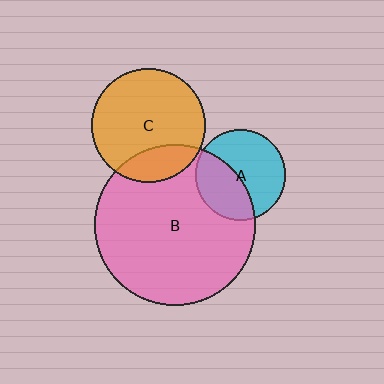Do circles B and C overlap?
Yes.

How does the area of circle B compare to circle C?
Approximately 2.0 times.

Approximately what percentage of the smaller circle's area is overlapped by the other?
Approximately 20%.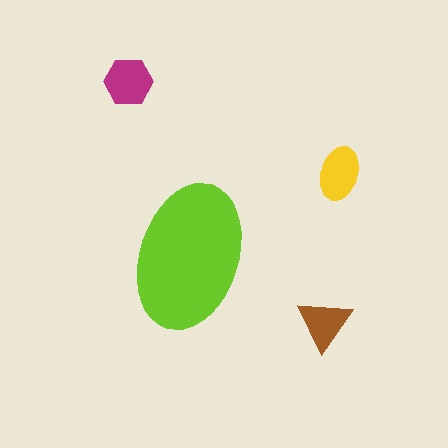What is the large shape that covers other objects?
A lime ellipse.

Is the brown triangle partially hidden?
No, the brown triangle is fully visible.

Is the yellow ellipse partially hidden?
No, the yellow ellipse is fully visible.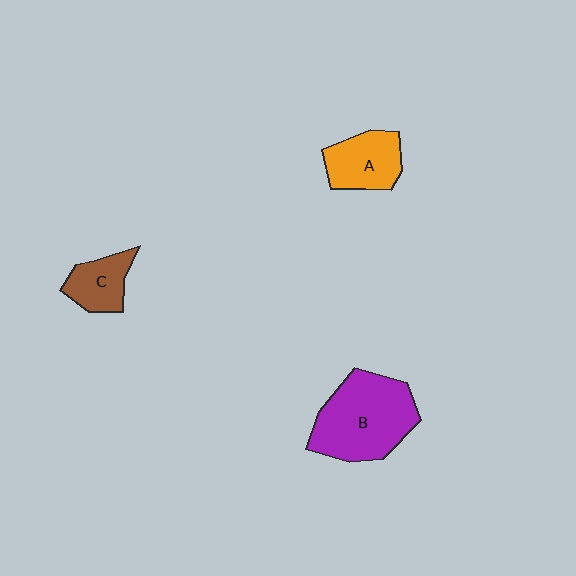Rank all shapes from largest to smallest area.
From largest to smallest: B (purple), A (orange), C (brown).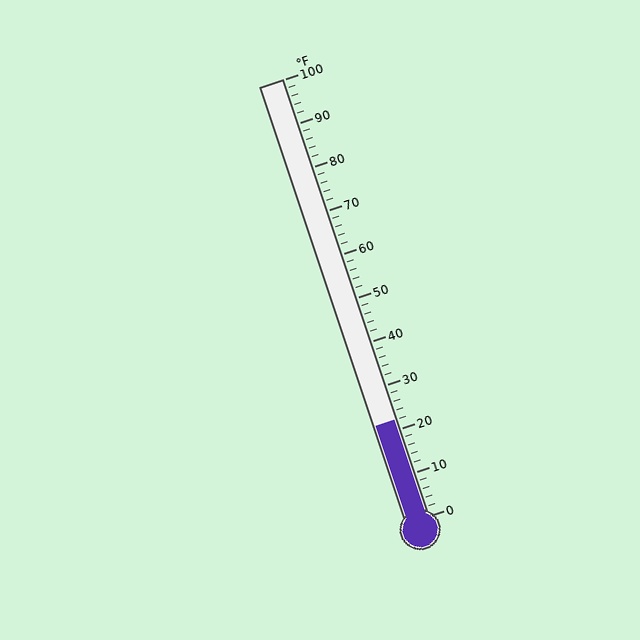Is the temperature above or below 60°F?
The temperature is below 60°F.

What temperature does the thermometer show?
The thermometer shows approximately 22°F.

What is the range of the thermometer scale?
The thermometer scale ranges from 0°F to 100°F.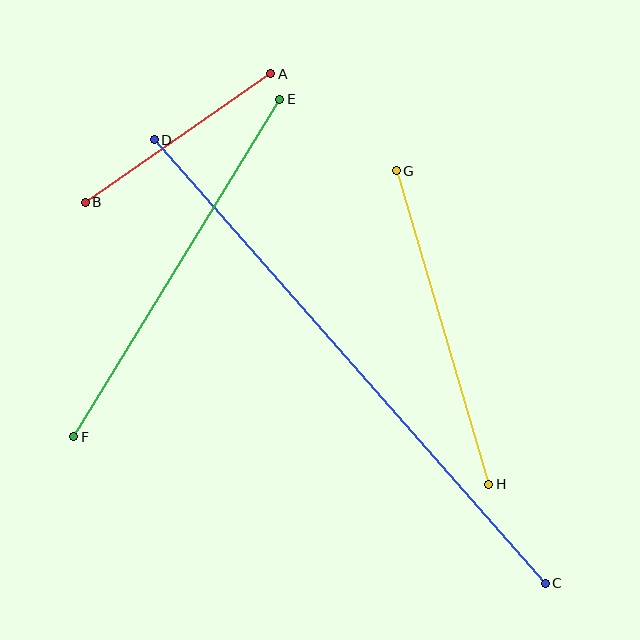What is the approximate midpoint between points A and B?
The midpoint is at approximately (178, 138) pixels.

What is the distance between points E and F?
The distance is approximately 395 pixels.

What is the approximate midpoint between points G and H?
The midpoint is at approximately (443, 327) pixels.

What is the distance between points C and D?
The distance is approximately 591 pixels.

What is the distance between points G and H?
The distance is approximately 327 pixels.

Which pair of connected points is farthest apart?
Points C and D are farthest apart.